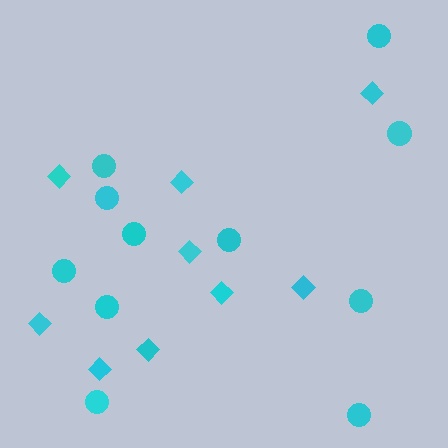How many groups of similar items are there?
There are 2 groups: one group of diamonds (9) and one group of circles (11).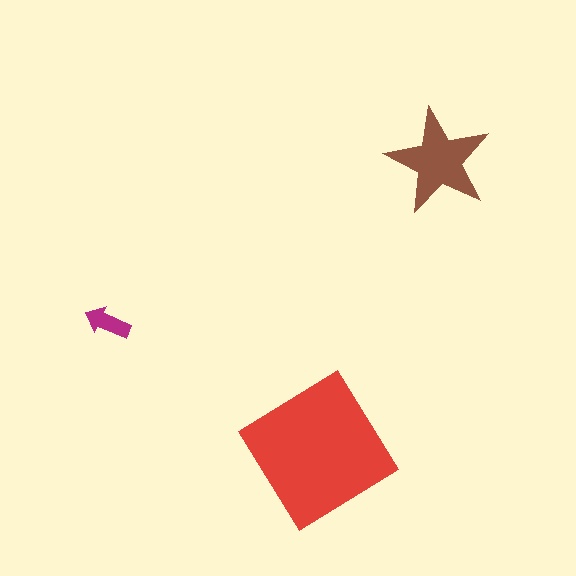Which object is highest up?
The brown star is topmost.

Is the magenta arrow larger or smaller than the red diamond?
Smaller.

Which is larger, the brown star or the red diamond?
The red diamond.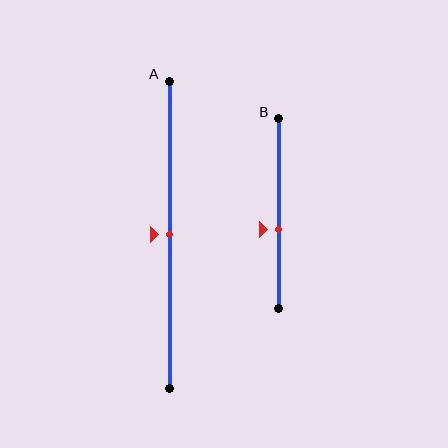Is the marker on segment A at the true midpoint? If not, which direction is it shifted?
Yes, the marker on segment A is at the true midpoint.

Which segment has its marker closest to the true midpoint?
Segment A has its marker closest to the true midpoint.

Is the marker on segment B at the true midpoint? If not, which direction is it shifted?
No, the marker on segment B is shifted downward by about 8% of the segment length.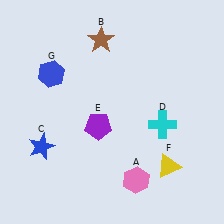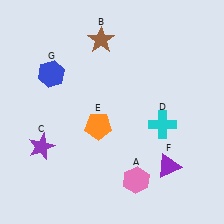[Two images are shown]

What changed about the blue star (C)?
In Image 1, C is blue. In Image 2, it changed to purple.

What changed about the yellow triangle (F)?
In Image 1, F is yellow. In Image 2, it changed to purple.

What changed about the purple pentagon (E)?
In Image 1, E is purple. In Image 2, it changed to orange.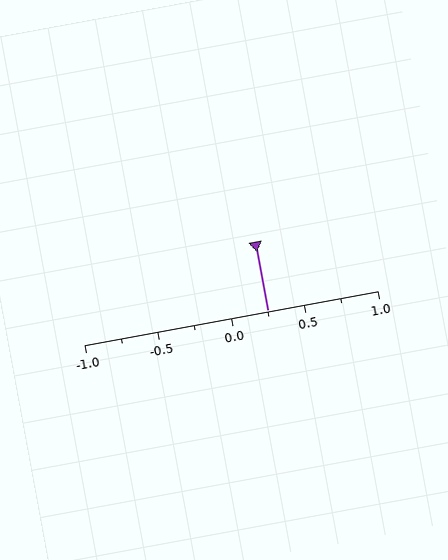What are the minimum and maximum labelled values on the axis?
The axis runs from -1.0 to 1.0.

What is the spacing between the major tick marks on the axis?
The major ticks are spaced 0.5 apart.